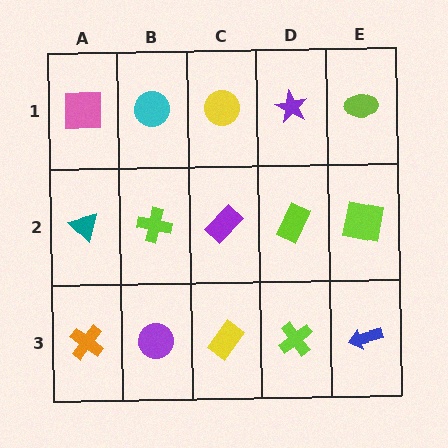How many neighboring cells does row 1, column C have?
3.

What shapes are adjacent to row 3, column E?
A lime square (row 2, column E), a lime cross (row 3, column D).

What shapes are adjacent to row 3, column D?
A lime rectangle (row 2, column D), a yellow rectangle (row 3, column C), a blue arrow (row 3, column E).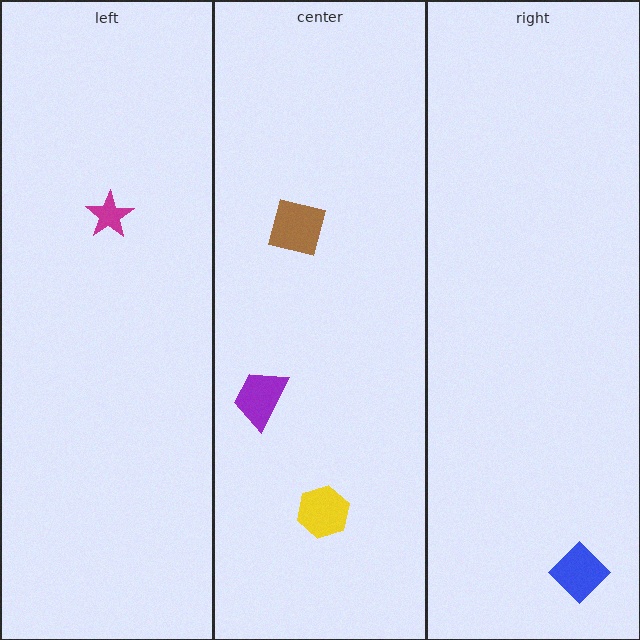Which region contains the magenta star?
The left region.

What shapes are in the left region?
The magenta star.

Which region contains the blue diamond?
The right region.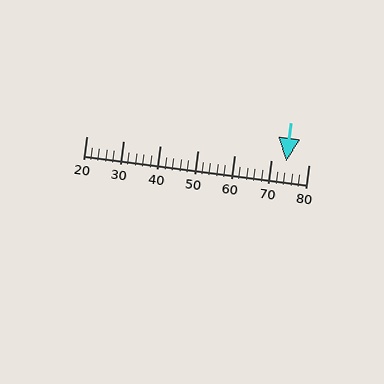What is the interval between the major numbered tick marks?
The major tick marks are spaced 10 units apart.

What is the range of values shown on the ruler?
The ruler shows values from 20 to 80.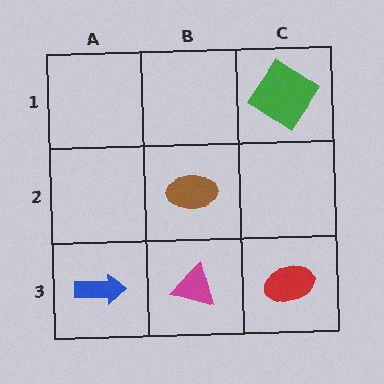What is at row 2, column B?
A brown ellipse.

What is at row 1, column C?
A green diamond.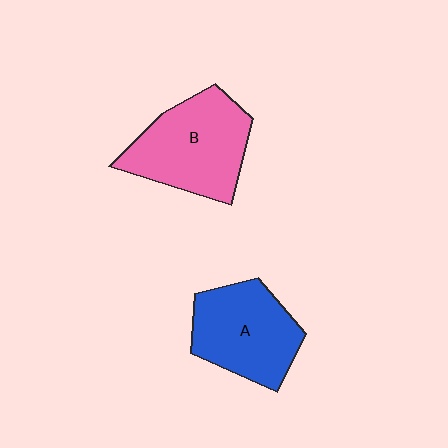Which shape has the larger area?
Shape B (pink).